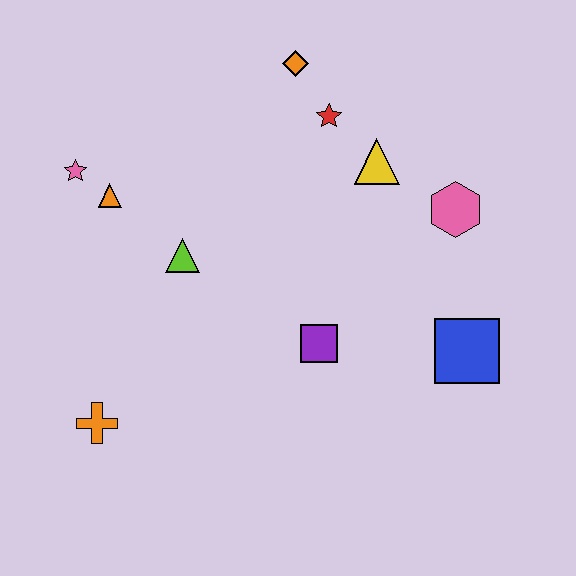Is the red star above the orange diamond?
No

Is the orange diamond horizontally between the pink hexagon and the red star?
No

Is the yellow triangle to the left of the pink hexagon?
Yes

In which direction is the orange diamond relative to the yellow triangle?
The orange diamond is above the yellow triangle.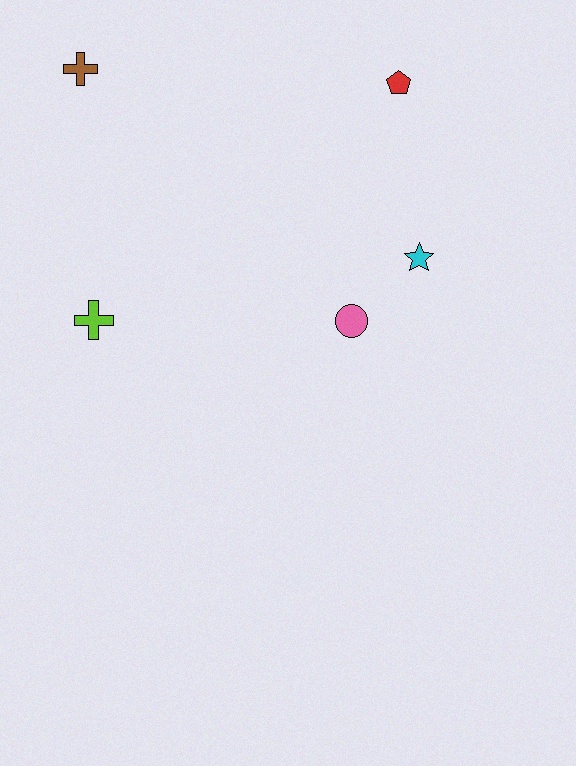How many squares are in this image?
There are no squares.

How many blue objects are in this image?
There are no blue objects.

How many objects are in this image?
There are 5 objects.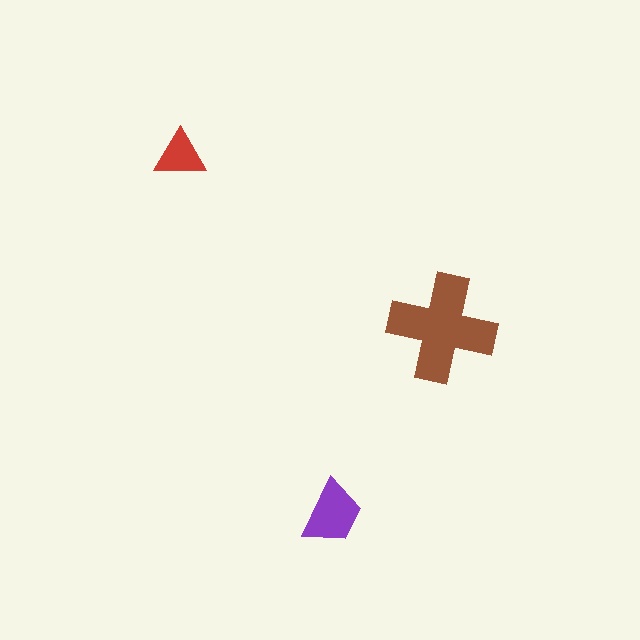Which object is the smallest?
The red triangle.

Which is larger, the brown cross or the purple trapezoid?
The brown cross.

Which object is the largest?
The brown cross.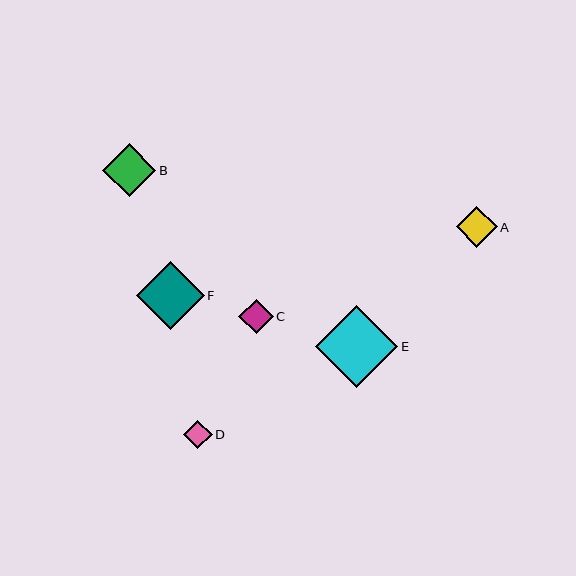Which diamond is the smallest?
Diamond D is the smallest with a size of approximately 29 pixels.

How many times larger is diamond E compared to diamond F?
Diamond E is approximately 1.2 times the size of diamond F.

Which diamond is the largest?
Diamond E is the largest with a size of approximately 83 pixels.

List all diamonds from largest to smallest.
From largest to smallest: E, F, B, A, C, D.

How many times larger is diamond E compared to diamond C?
Diamond E is approximately 2.4 times the size of diamond C.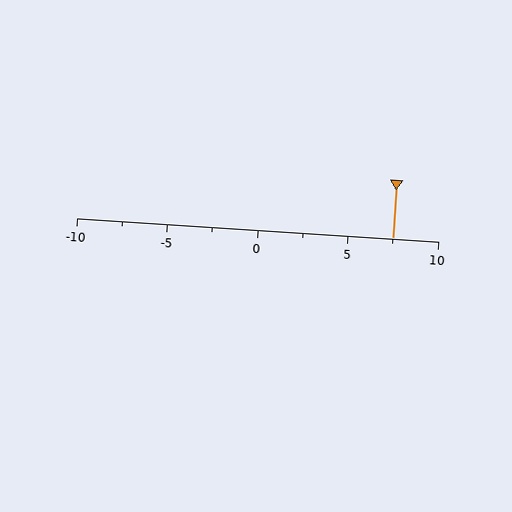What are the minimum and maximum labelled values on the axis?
The axis runs from -10 to 10.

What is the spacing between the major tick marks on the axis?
The major ticks are spaced 5 apart.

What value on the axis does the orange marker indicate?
The marker indicates approximately 7.5.